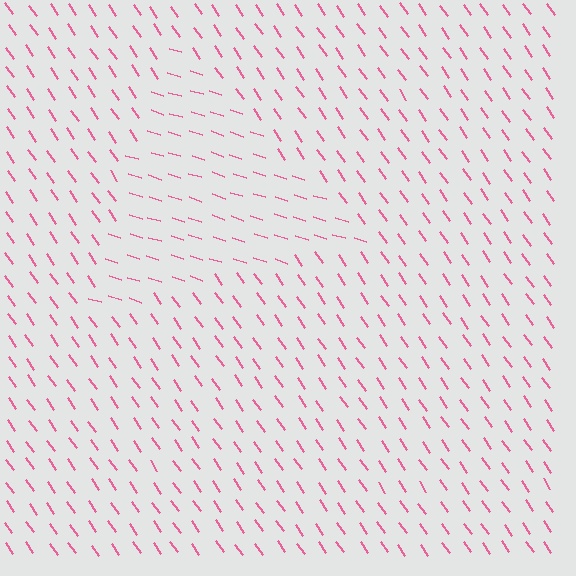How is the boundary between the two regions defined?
The boundary is defined purely by a change in line orientation (approximately 38 degrees difference). All lines are the same color and thickness.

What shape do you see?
I see a triangle.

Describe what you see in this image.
The image is filled with small pink line segments. A triangle region in the image has lines oriented differently from the surrounding lines, creating a visible texture boundary.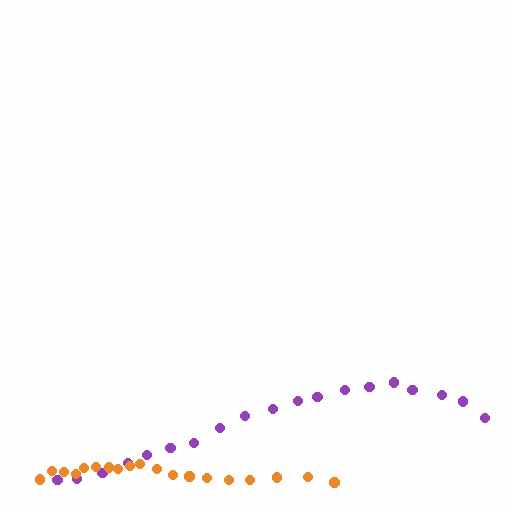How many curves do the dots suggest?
There are 2 distinct paths.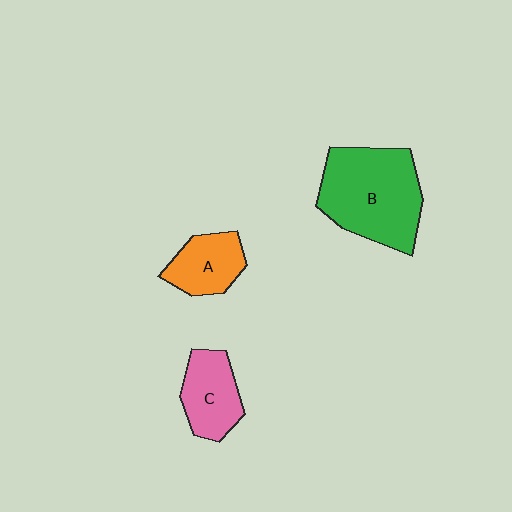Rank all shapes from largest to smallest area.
From largest to smallest: B (green), C (pink), A (orange).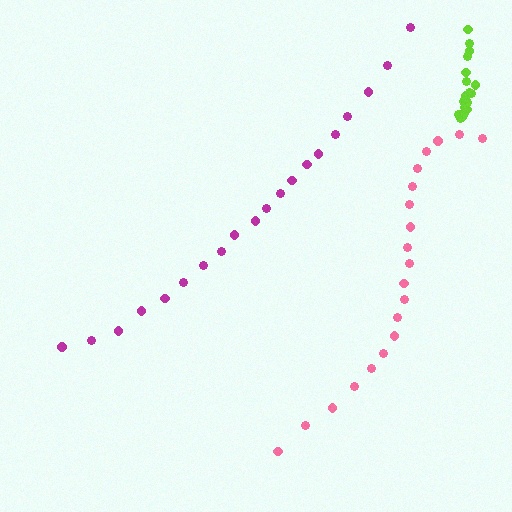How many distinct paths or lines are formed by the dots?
There are 3 distinct paths.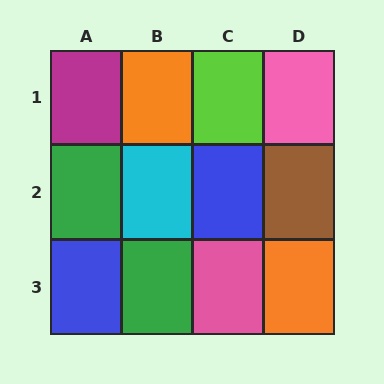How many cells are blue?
2 cells are blue.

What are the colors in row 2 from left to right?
Green, cyan, blue, brown.